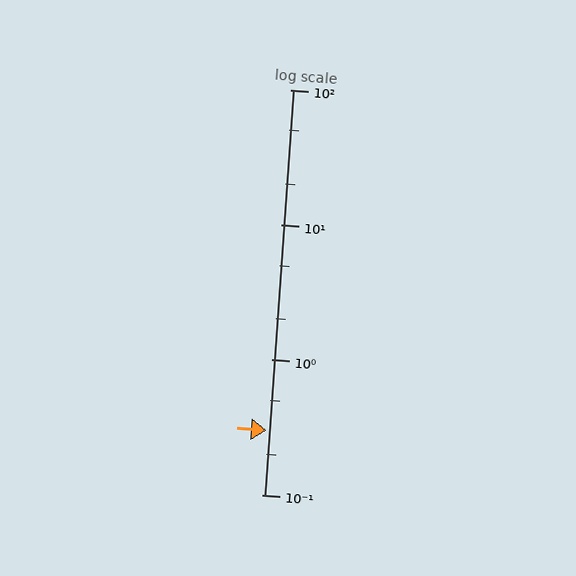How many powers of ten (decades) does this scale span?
The scale spans 3 decades, from 0.1 to 100.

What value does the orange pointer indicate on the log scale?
The pointer indicates approximately 0.3.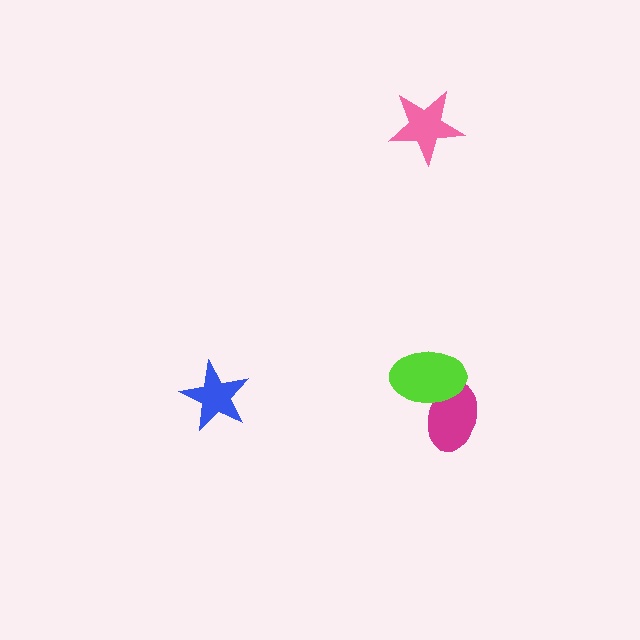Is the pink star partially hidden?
No, no other shape covers it.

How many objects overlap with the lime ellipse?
1 object overlaps with the lime ellipse.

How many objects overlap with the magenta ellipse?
1 object overlaps with the magenta ellipse.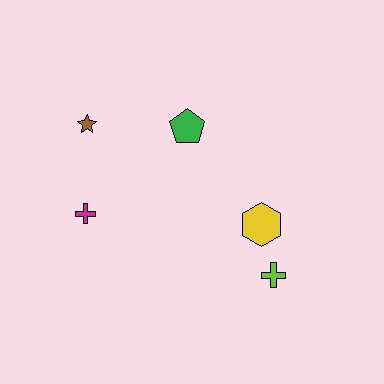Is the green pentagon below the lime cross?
No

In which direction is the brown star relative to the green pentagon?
The brown star is to the left of the green pentagon.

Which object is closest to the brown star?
The magenta cross is closest to the brown star.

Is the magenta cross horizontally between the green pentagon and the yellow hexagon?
No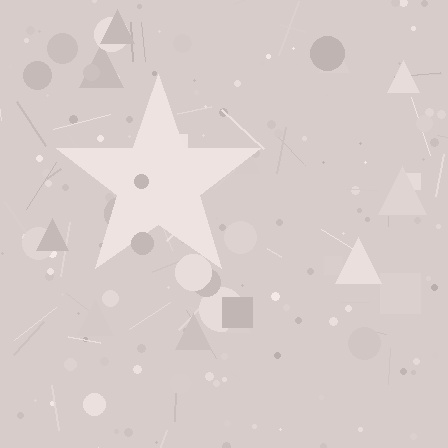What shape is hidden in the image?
A star is hidden in the image.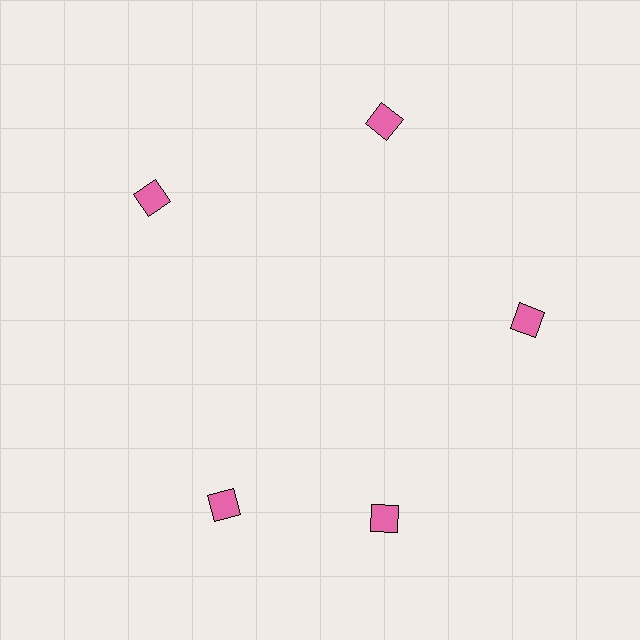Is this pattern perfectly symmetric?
No. The 5 pink diamonds are arranged in a ring, but one element near the 8 o'clock position is rotated out of alignment along the ring, breaking the 5-fold rotational symmetry.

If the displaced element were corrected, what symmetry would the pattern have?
It would have 5-fold rotational symmetry — the pattern would map onto itself every 72 degrees.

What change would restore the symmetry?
The symmetry would be restored by rotating it back into even spacing with its neighbors so that all 5 diamonds sit at equal angles and equal distance from the center.